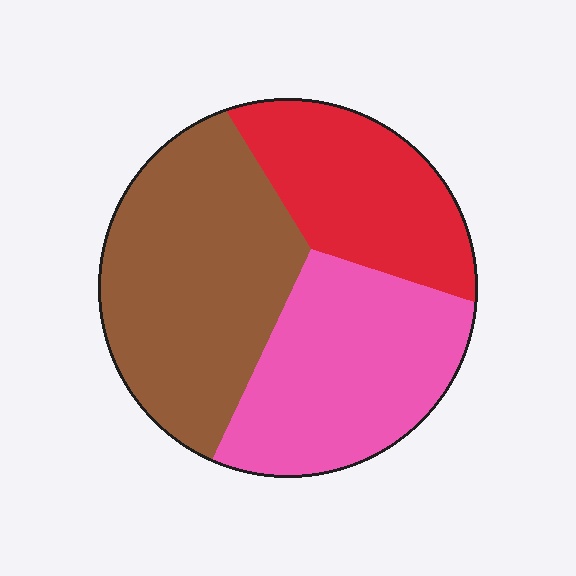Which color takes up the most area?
Brown, at roughly 40%.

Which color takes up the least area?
Red, at roughly 25%.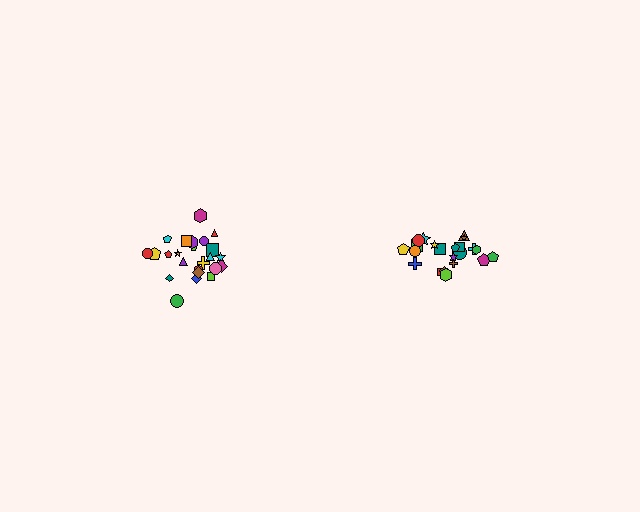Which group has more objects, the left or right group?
The left group.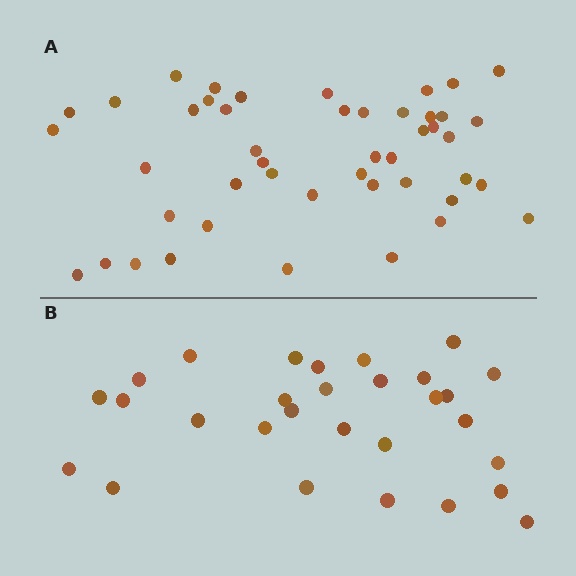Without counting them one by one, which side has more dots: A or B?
Region A (the top region) has more dots.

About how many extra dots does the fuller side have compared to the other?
Region A has approximately 15 more dots than region B.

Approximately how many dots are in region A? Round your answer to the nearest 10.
About 50 dots. (The exact count is 46, which rounds to 50.)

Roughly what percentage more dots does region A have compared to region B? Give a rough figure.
About 60% more.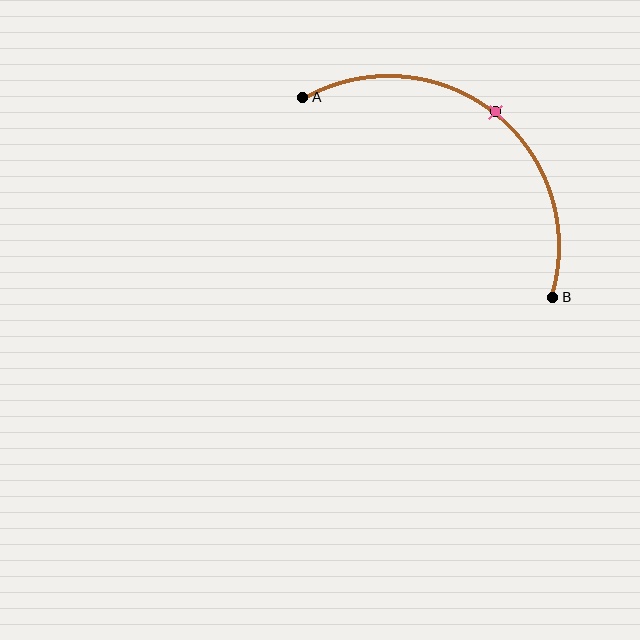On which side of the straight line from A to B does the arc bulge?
The arc bulges above and to the right of the straight line connecting A and B.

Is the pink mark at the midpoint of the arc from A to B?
Yes. The pink mark lies on the arc at equal arc-length from both A and B — it is the arc midpoint.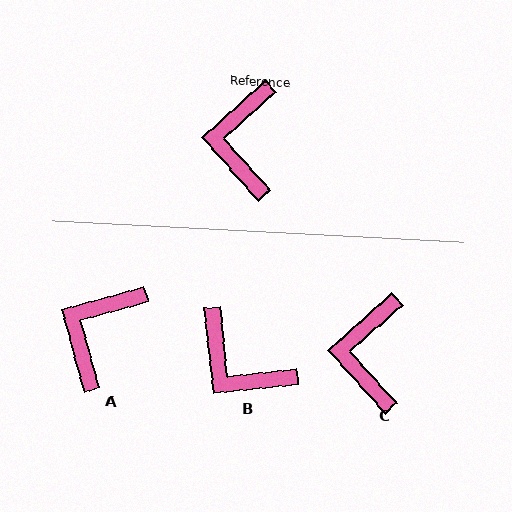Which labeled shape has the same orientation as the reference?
C.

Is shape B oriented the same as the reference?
No, it is off by about 54 degrees.